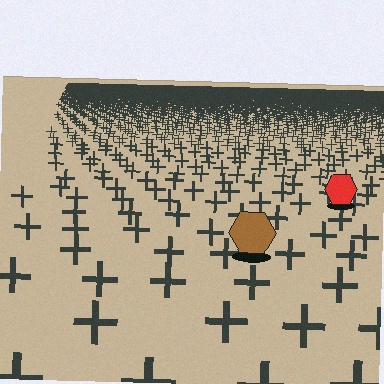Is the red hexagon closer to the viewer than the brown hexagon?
No. The brown hexagon is closer — you can tell from the texture gradient: the ground texture is coarser near it.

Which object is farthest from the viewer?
The red hexagon is farthest from the viewer. It appears smaller and the ground texture around it is denser.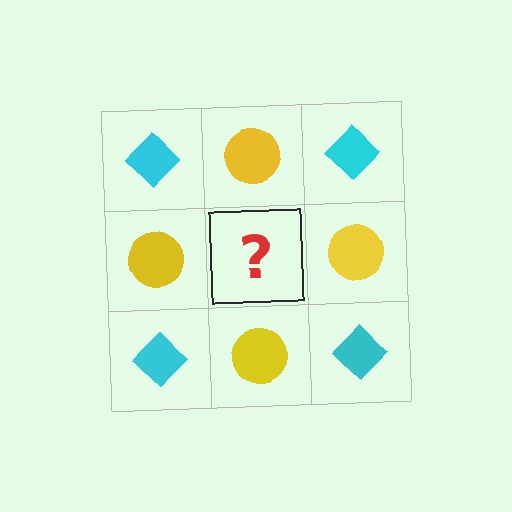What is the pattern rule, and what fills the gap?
The rule is that it alternates cyan diamond and yellow circle in a checkerboard pattern. The gap should be filled with a cyan diamond.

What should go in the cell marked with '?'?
The missing cell should contain a cyan diamond.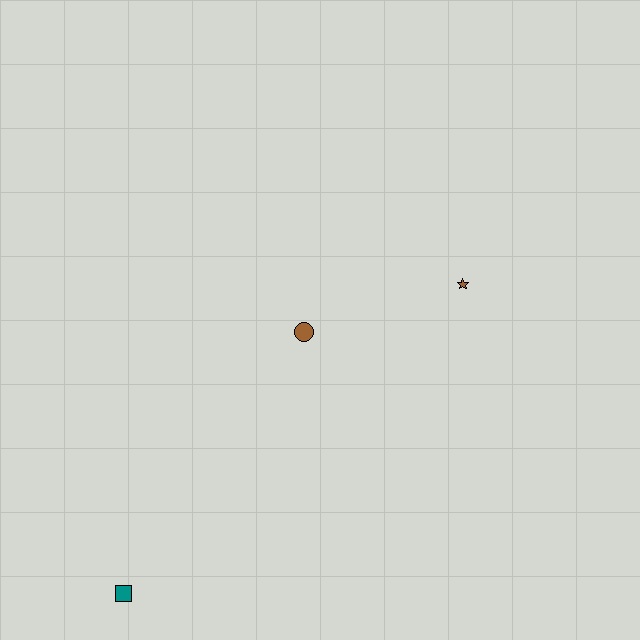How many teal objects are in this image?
There is 1 teal object.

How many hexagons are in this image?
There are no hexagons.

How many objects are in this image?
There are 3 objects.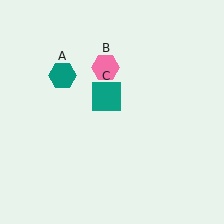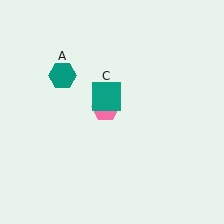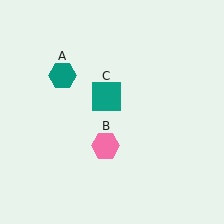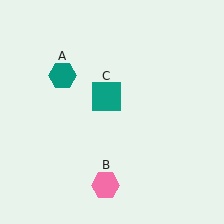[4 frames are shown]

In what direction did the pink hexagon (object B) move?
The pink hexagon (object B) moved down.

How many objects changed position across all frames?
1 object changed position: pink hexagon (object B).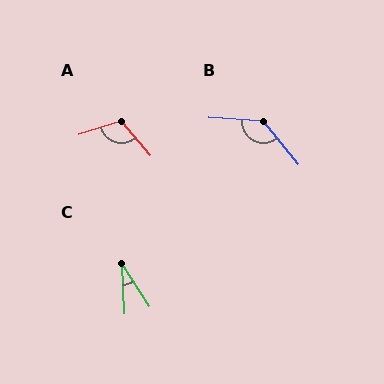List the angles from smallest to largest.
C (29°), A (113°), B (133°).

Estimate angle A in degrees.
Approximately 113 degrees.